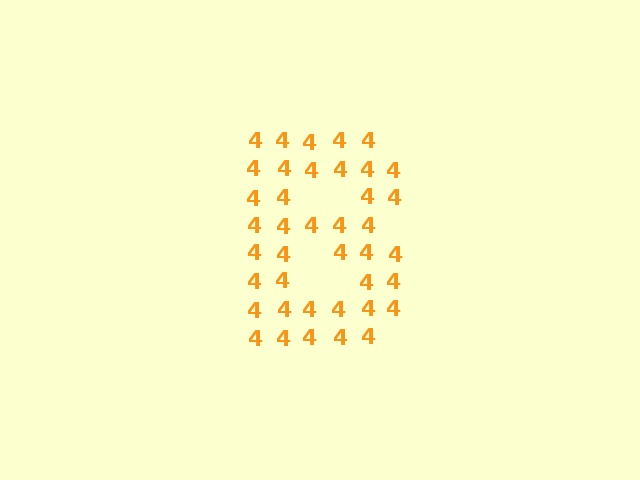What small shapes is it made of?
It is made of small digit 4's.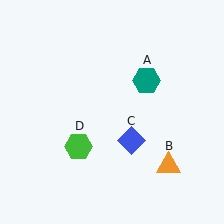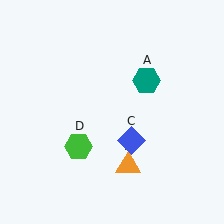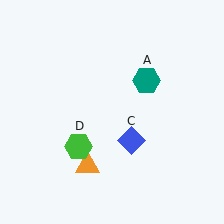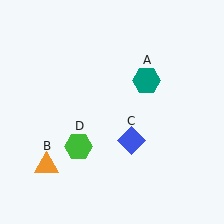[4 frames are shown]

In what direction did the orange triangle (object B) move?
The orange triangle (object B) moved left.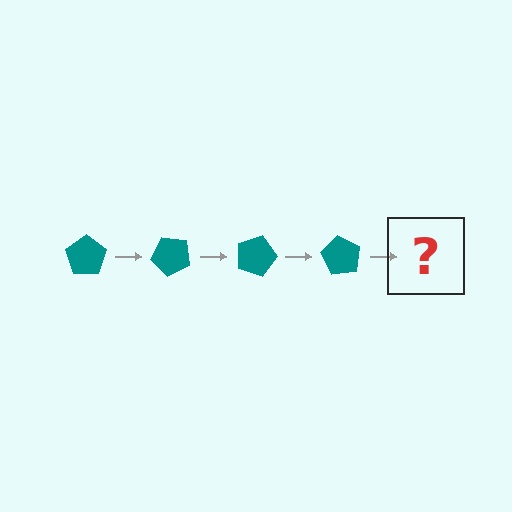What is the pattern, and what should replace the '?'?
The pattern is that the pentagon rotates 45 degrees each step. The '?' should be a teal pentagon rotated 180 degrees.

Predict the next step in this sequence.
The next step is a teal pentagon rotated 180 degrees.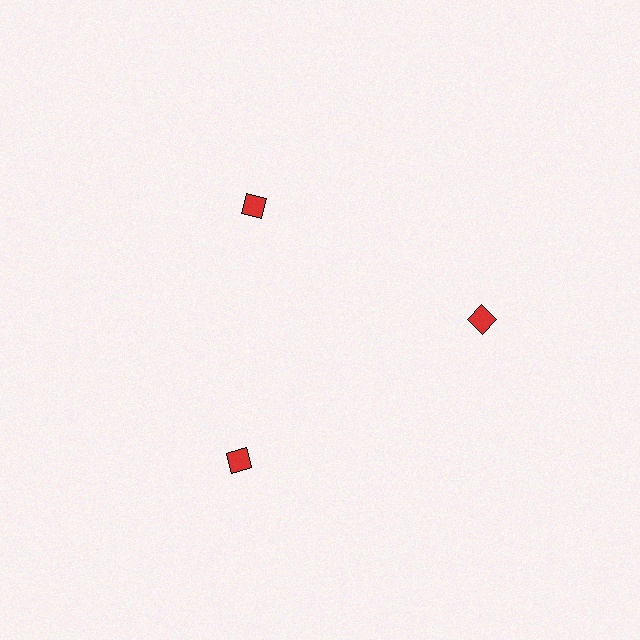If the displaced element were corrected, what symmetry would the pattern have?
It would have 3-fold rotational symmetry — the pattern would map onto itself every 120 degrees.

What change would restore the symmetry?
The symmetry would be restored by moving it outward, back onto the ring so that all 3 squares sit at equal angles and equal distance from the center.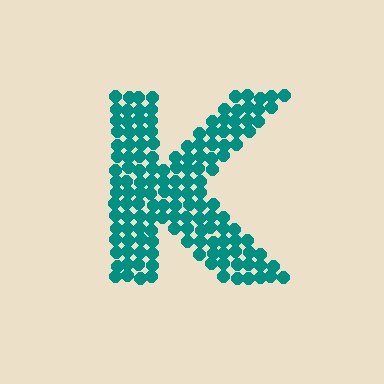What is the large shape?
The large shape is the letter K.